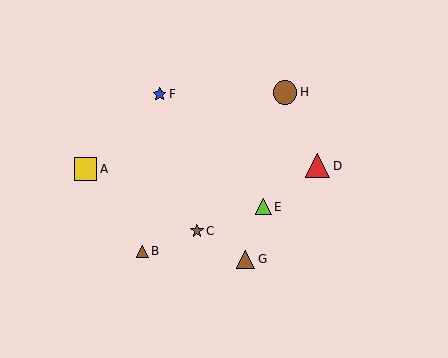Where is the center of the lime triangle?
The center of the lime triangle is at (264, 207).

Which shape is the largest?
The red triangle (labeled D) is the largest.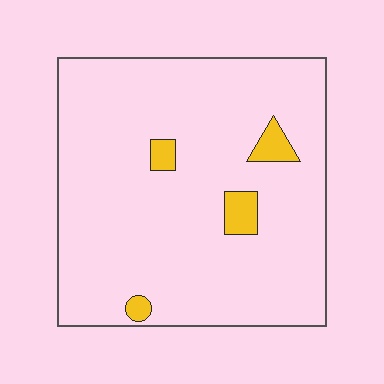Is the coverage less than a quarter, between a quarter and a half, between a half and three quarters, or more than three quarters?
Less than a quarter.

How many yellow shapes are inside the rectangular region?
4.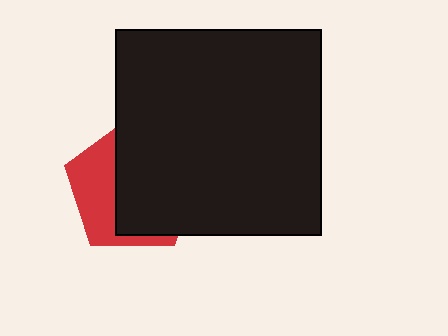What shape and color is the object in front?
The object in front is a black square.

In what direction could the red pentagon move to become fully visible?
The red pentagon could move left. That would shift it out from behind the black square entirely.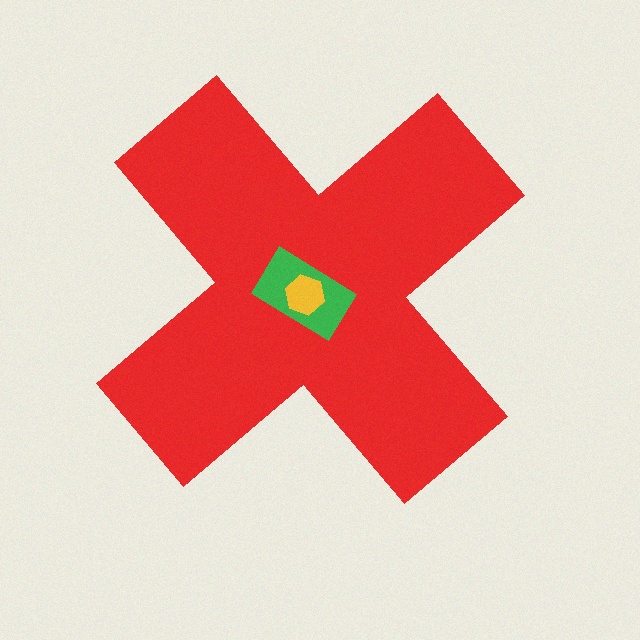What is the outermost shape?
The red cross.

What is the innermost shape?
The yellow hexagon.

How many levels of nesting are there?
3.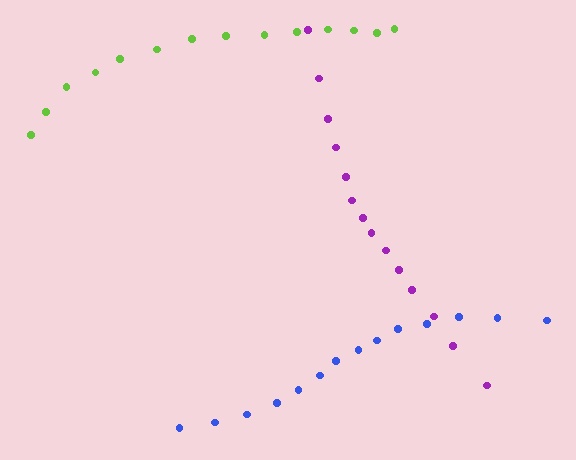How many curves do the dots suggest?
There are 3 distinct paths.